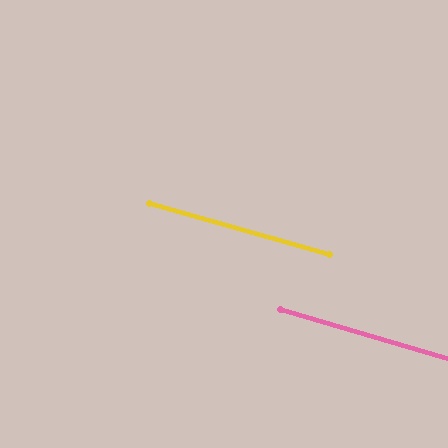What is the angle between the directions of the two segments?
Approximately 0 degrees.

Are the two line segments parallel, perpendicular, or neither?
Parallel — their directions differ by only 0.4°.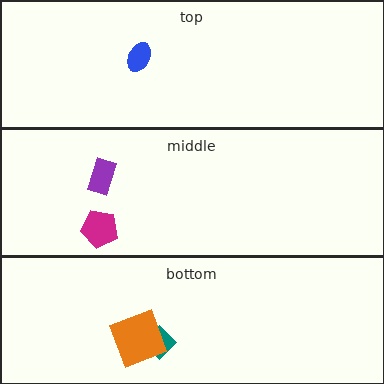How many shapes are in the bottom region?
2.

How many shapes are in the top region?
1.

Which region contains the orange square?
The bottom region.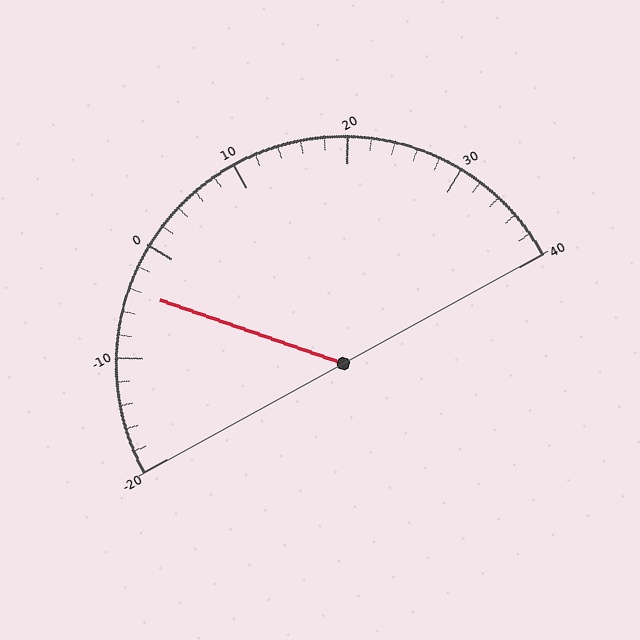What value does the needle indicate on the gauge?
The needle indicates approximately -4.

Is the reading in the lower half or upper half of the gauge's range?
The reading is in the lower half of the range (-20 to 40).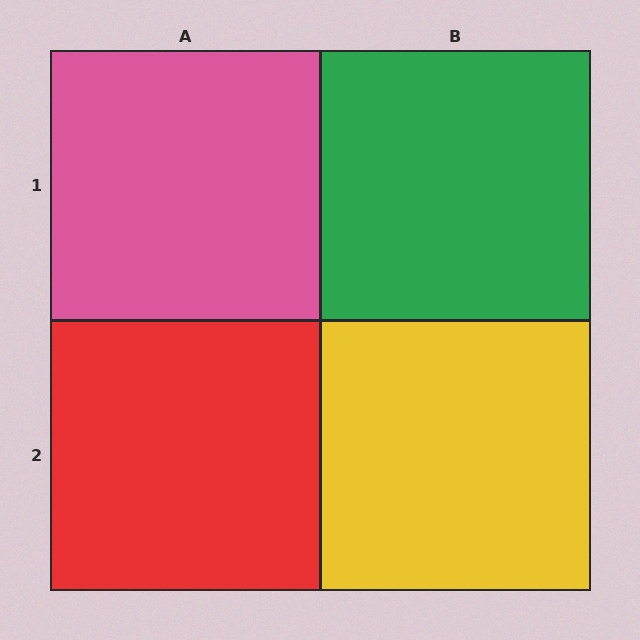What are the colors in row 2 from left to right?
Red, yellow.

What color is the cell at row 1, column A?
Pink.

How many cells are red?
1 cell is red.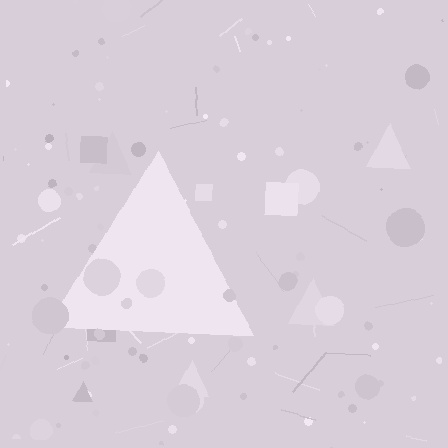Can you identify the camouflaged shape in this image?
The camouflaged shape is a triangle.